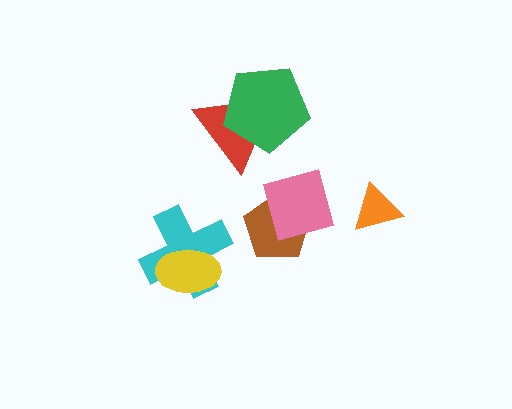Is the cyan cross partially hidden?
Yes, it is partially covered by another shape.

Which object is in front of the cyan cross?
The yellow ellipse is in front of the cyan cross.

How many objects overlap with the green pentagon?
1 object overlaps with the green pentagon.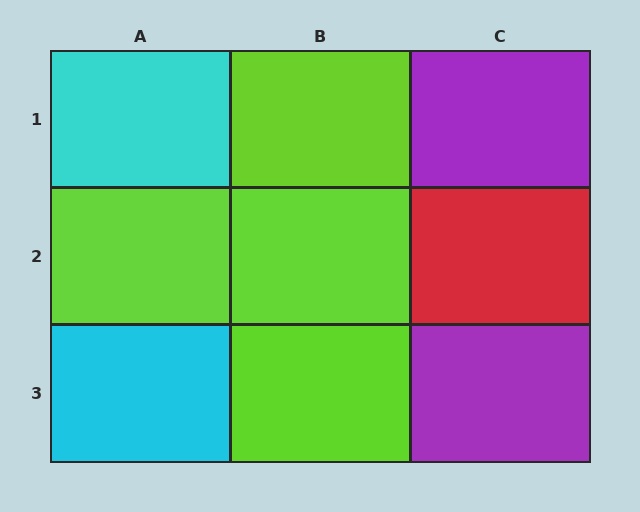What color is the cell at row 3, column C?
Purple.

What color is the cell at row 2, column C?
Red.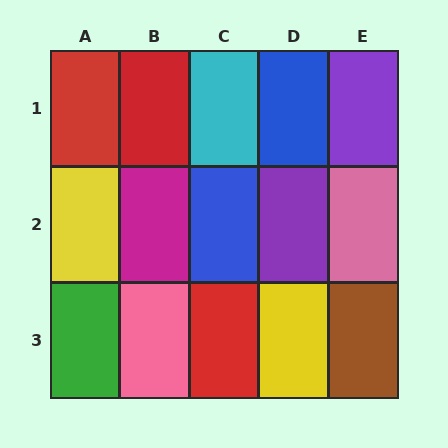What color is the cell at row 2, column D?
Purple.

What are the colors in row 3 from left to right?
Green, pink, red, yellow, brown.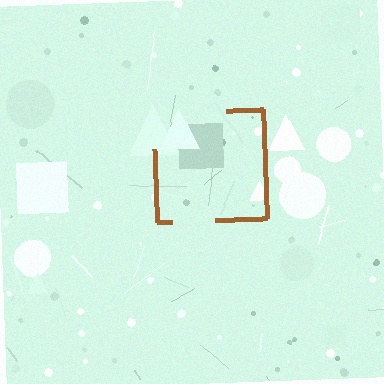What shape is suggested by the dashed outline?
The dashed outline suggests a square.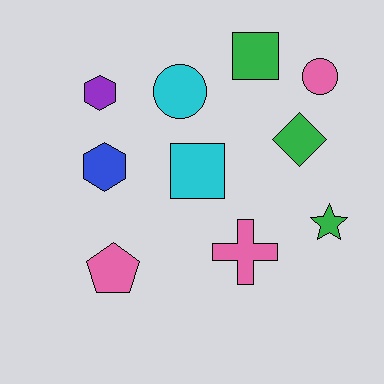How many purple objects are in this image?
There is 1 purple object.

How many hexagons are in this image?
There are 2 hexagons.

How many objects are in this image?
There are 10 objects.